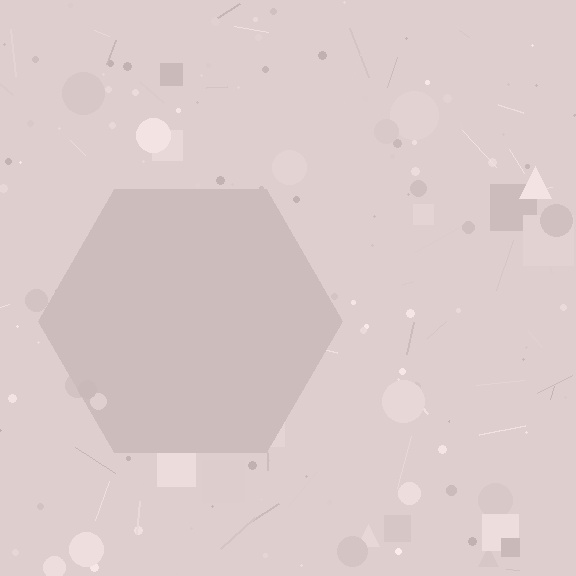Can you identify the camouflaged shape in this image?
The camouflaged shape is a hexagon.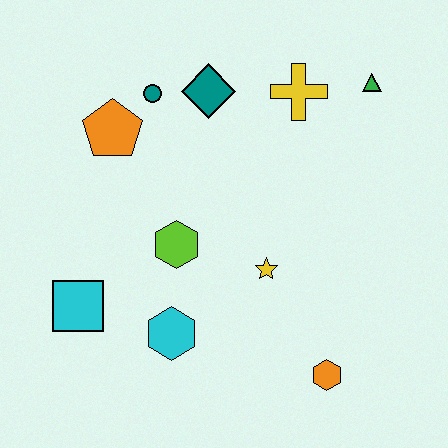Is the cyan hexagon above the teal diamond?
No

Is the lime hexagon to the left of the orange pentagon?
No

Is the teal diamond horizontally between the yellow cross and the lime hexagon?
Yes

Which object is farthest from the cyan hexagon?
The green triangle is farthest from the cyan hexagon.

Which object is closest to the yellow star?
The lime hexagon is closest to the yellow star.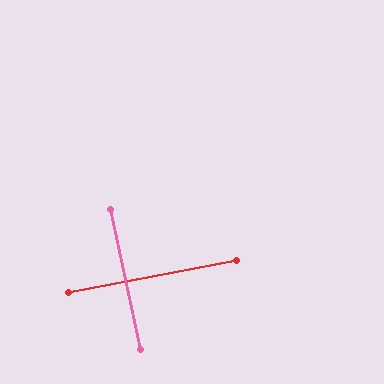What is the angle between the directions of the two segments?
Approximately 89 degrees.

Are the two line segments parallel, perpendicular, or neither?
Perpendicular — they meet at approximately 89°.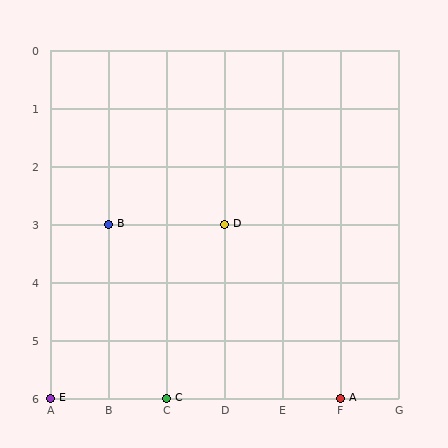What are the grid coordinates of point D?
Point D is at grid coordinates (D, 3).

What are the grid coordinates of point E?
Point E is at grid coordinates (A, 6).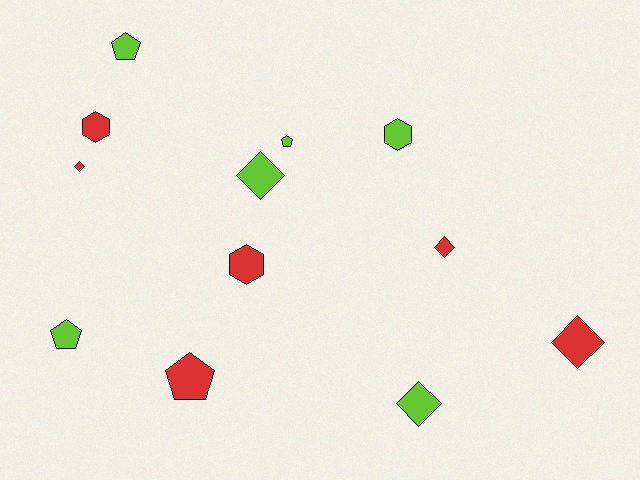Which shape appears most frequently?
Diamond, with 5 objects.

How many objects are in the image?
There are 12 objects.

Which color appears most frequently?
Lime, with 6 objects.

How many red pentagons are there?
There is 1 red pentagon.